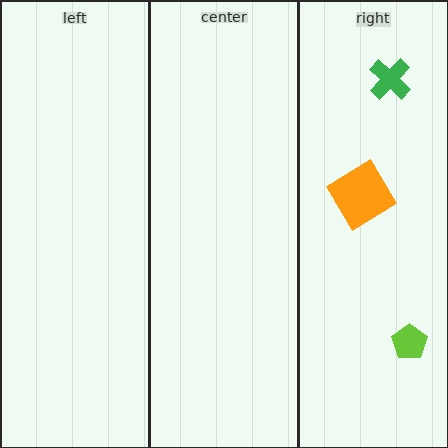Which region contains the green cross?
The right region.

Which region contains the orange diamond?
The right region.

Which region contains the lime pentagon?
The right region.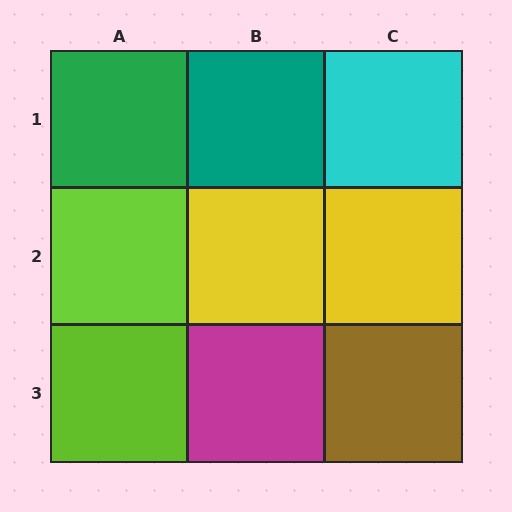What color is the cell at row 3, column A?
Lime.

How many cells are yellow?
2 cells are yellow.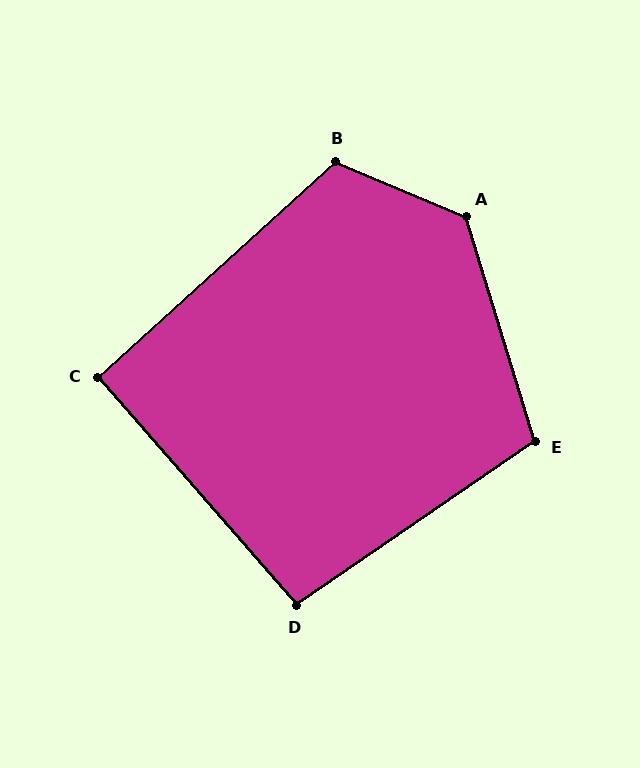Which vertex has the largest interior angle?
A, at approximately 129 degrees.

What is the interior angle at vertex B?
Approximately 115 degrees (obtuse).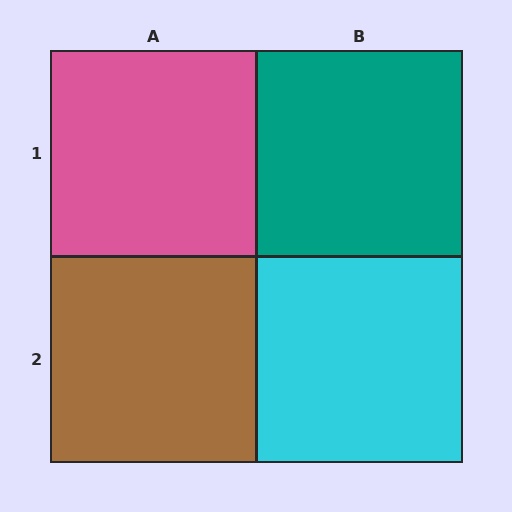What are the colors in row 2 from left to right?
Brown, cyan.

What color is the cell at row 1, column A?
Pink.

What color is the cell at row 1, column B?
Teal.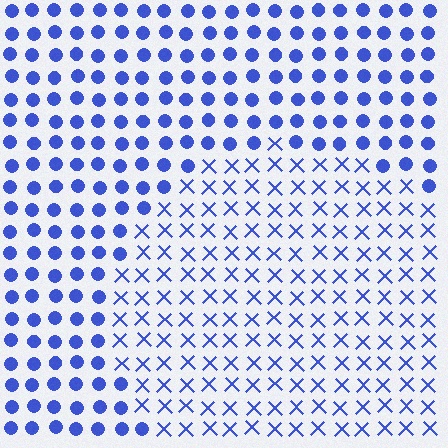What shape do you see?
I see a circle.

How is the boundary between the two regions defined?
The boundary is defined by a change in element shape: X marks inside vs. circles outside. All elements share the same color and spacing.